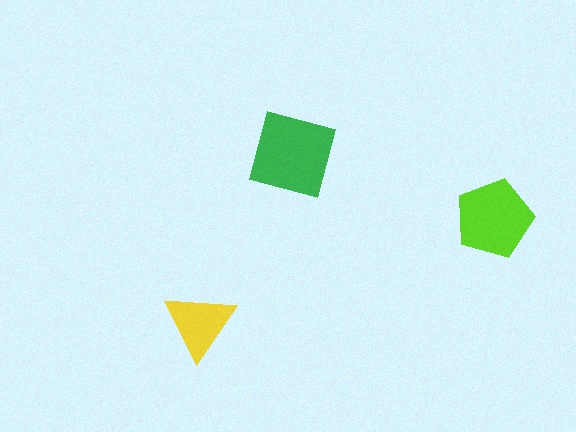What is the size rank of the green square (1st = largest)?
1st.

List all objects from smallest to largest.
The yellow triangle, the lime pentagon, the green square.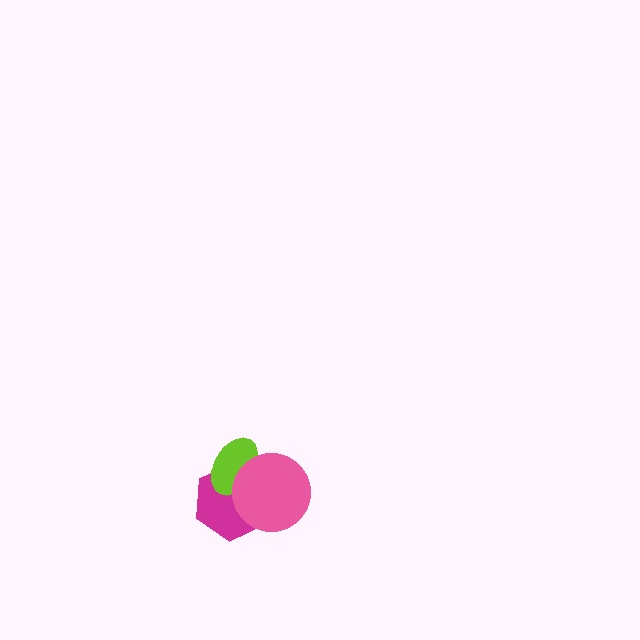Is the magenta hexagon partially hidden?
Yes, it is partially covered by another shape.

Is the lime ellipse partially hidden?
Yes, it is partially covered by another shape.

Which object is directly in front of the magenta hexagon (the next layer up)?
The lime ellipse is directly in front of the magenta hexagon.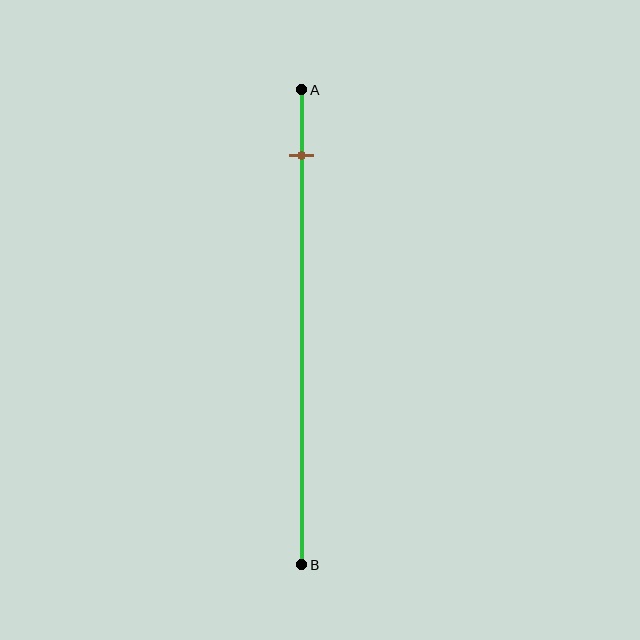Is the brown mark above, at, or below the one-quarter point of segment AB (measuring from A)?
The brown mark is above the one-quarter point of segment AB.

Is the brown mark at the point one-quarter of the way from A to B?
No, the mark is at about 15% from A, not at the 25% one-quarter point.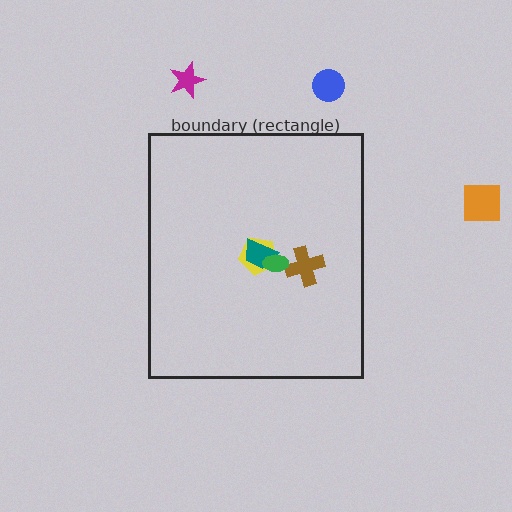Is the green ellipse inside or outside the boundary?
Inside.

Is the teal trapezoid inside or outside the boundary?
Inside.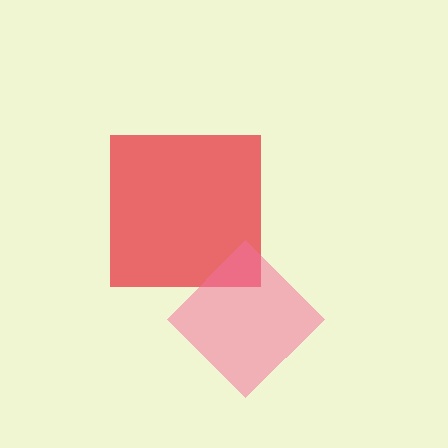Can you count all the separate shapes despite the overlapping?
Yes, there are 2 separate shapes.